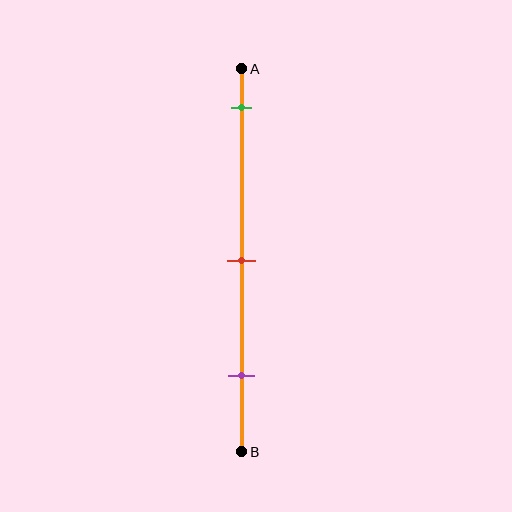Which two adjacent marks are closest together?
The red and purple marks are the closest adjacent pair.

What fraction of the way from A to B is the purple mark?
The purple mark is approximately 80% (0.8) of the way from A to B.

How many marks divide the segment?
There are 3 marks dividing the segment.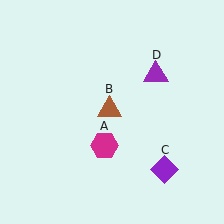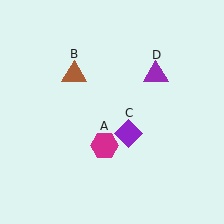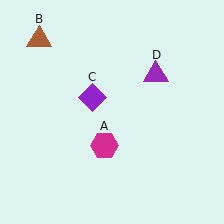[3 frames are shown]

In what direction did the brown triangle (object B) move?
The brown triangle (object B) moved up and to the left.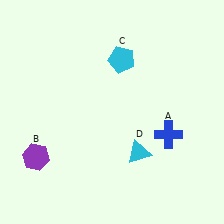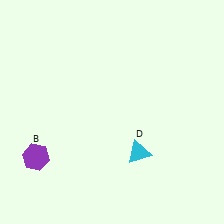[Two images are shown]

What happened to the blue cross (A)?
The blue cross (A) was removed in Image 2. It was in the bottom-right area of Image 1.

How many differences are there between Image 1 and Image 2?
There are 2 differences between the two images.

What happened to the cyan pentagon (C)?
The cyan pentagon (C) was removed in Image 2. It was in the top-right area of Image 1.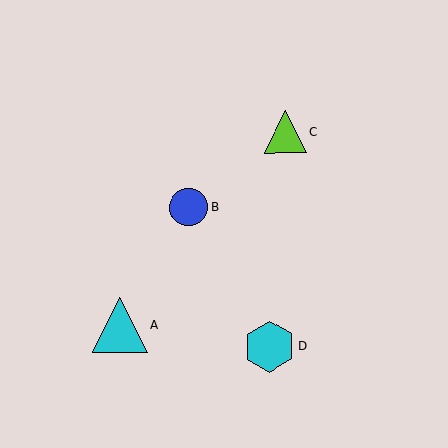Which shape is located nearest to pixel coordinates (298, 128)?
The lime triangle (labeled C) at (286, 132) is nearest to that location.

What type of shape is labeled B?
Shape B is a blue circle.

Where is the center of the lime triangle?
The center of the lime triangle is at (286, 132).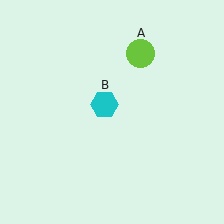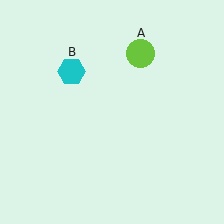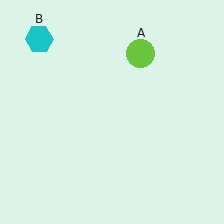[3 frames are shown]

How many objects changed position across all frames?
1 object changed position: cyan hexagon (object B).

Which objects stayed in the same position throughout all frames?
Lime circle (object A) remained stationary.